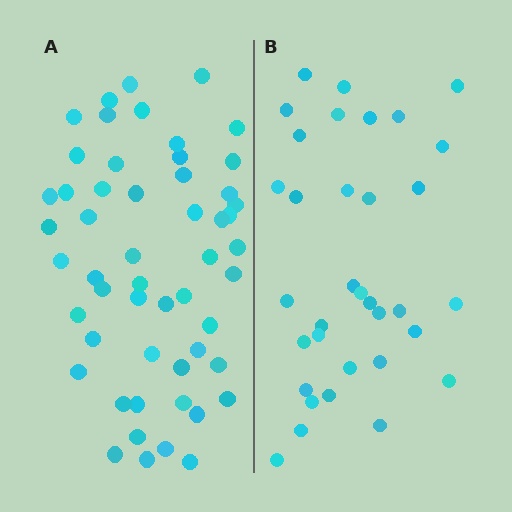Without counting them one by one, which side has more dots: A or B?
Region A (the left region) has more dots.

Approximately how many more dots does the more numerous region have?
Region A has approximately 20 more dots than region B.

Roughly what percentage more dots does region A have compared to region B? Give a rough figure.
About 55% more.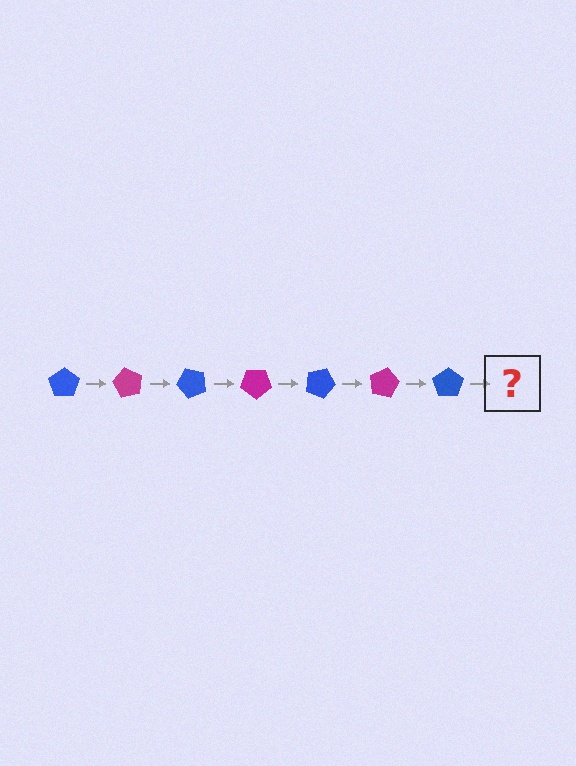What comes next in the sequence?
The next element should be a magenta pentagon, rotated 420 degrees from the start.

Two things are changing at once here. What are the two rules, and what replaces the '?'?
The two rules are that it rotates 60 degrees each step and the color cycles through blue and magenta. The '?' should be a magenta pentagon, rotated 420 degrees from the start.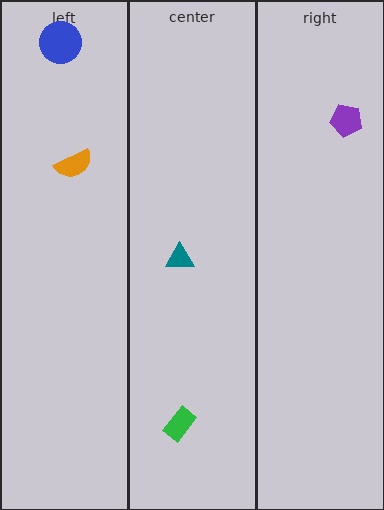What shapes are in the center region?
The teal triangle, the green rectangle.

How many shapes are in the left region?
2.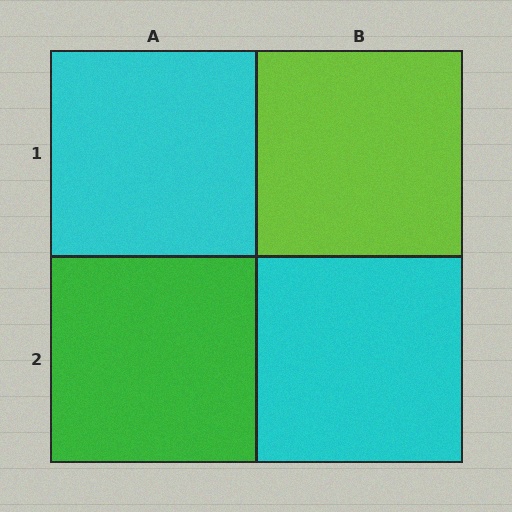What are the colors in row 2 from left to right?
Green, cyan.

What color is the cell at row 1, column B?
Lime.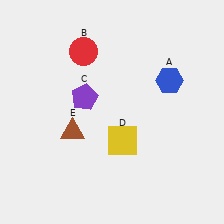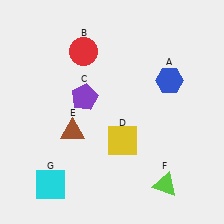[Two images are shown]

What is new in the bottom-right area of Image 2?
A lime triangle (F) was added in the bottom-right area of Image 2.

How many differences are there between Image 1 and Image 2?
There are 2 differences between the two images.